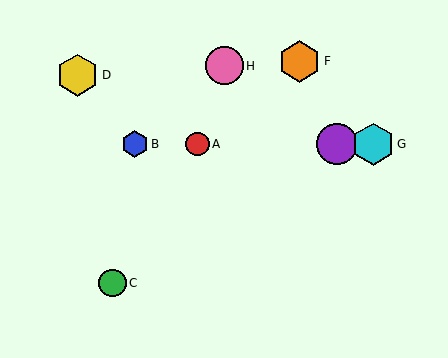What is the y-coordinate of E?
Object E is at y≈144.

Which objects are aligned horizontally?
Objects A, B, E, G are aligned horizontally.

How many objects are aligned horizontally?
4 objects (A, B, E, G) are aligned horizontally.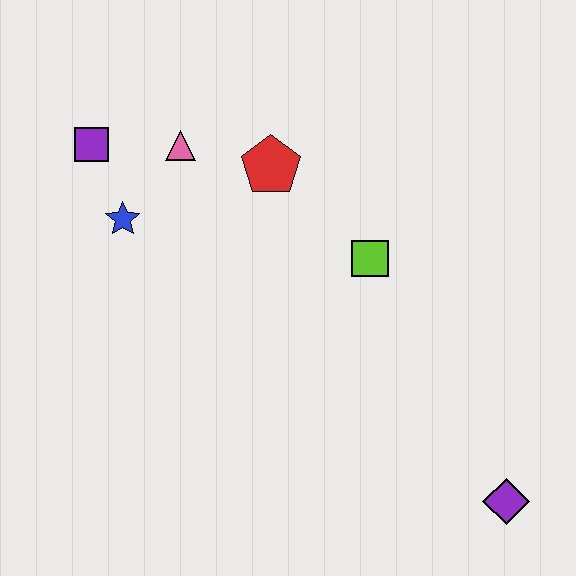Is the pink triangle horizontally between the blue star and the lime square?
Yes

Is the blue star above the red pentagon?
No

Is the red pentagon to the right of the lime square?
No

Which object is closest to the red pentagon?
The pink triangle is closest to the red pentagon.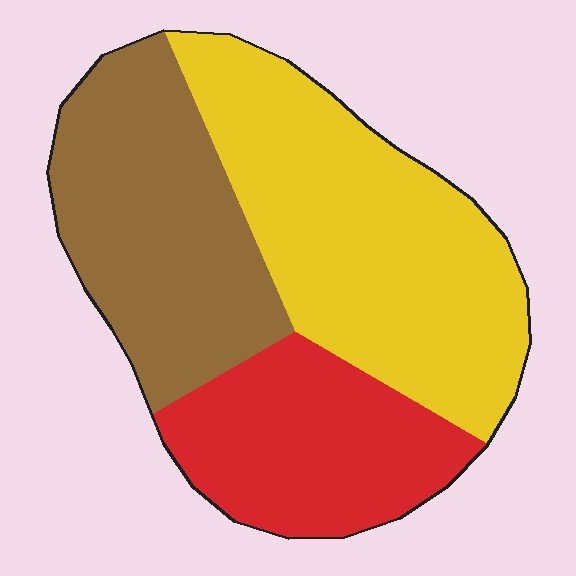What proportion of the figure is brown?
Brown covers roughly 30% of the figure.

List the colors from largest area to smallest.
From largest to smallest: yellow, brown, red.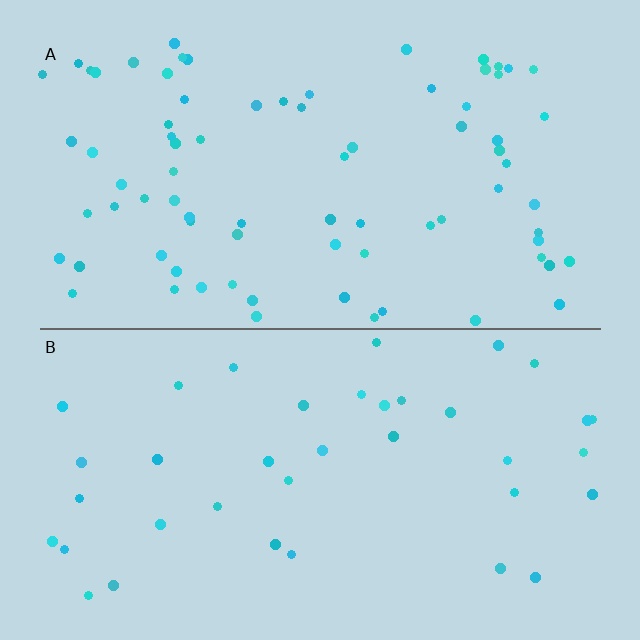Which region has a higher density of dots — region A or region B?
A (the top).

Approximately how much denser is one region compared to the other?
Approximately 2.0× — region A over region B.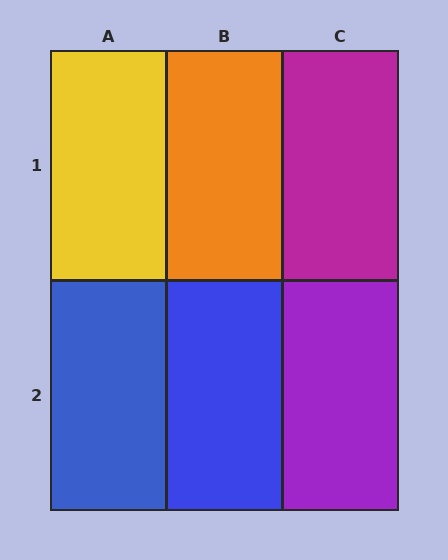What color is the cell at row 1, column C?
Magenta.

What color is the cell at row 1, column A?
Yellow.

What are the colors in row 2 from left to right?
Blue, blue, purple.